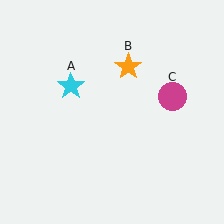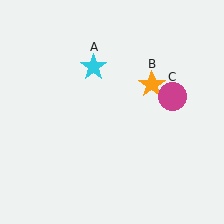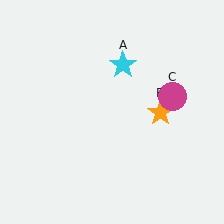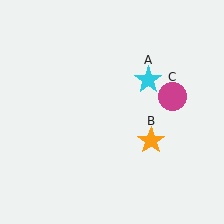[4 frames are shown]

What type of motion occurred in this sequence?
The cyan star (object A), orange star (object B) rotated clockwise around the center of the scene.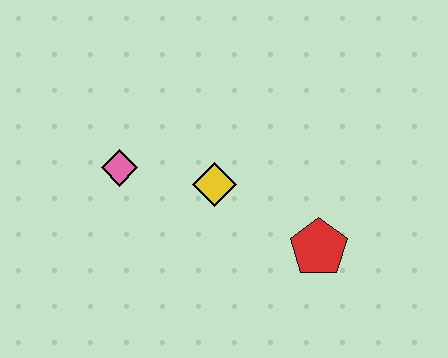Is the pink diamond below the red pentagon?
No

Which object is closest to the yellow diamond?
The pink diamond is closest to the yellow diamond.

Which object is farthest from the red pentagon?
The pink diamond is farthest from the red pentagon.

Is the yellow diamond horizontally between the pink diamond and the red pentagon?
Yes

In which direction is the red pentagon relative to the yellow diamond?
The red pentagon is to the right of the yellow diamond.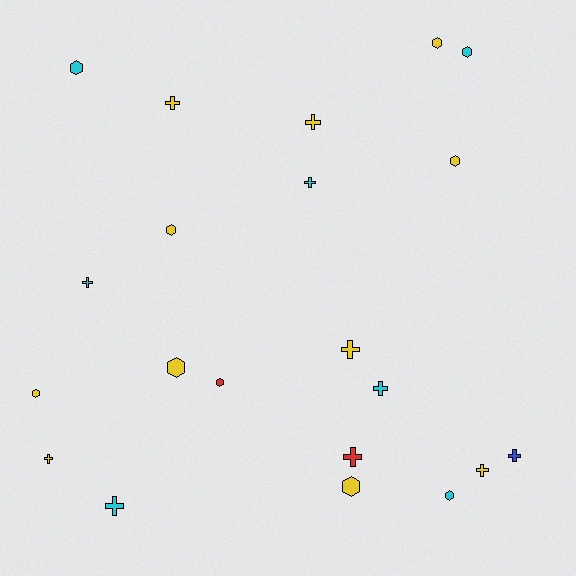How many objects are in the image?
There are 21 objects.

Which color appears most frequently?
Yellow, with 11 objects.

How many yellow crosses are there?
There are 5 yellow crosses.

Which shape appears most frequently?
Cross, with 11 objects.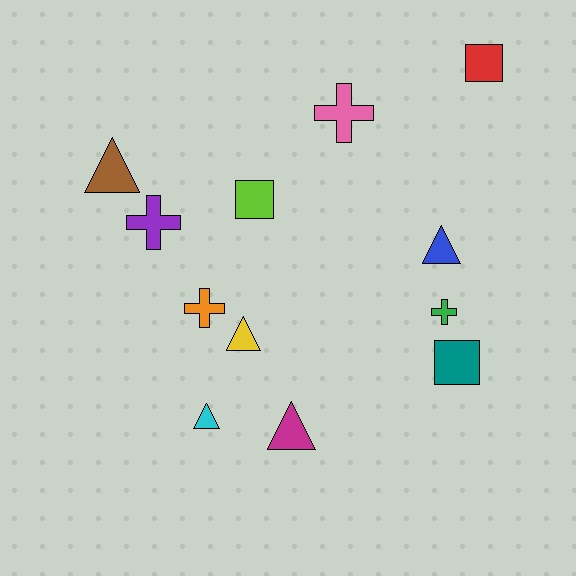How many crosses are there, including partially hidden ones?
There are 4 crosses.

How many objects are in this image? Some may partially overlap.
There are 12 objects.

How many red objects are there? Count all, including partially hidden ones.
There is 1 red object.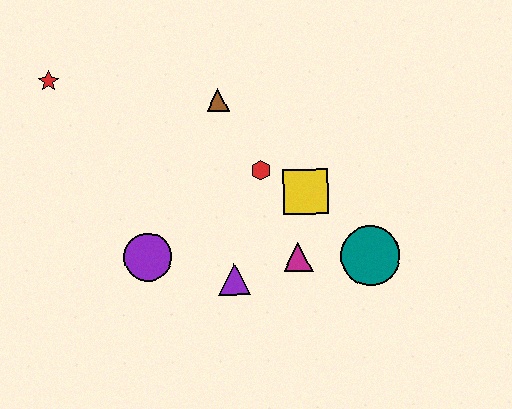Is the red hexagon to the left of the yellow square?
Yes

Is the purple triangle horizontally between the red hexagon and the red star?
Yes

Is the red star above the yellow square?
Yes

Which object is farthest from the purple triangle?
The red star is farthest from the purple triangle.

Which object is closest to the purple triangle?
The magenta triangle is closest to the purple triangle.